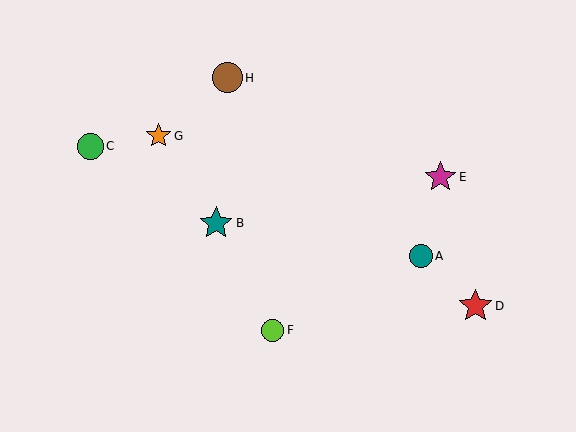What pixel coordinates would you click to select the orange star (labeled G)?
Click at (159, 136) to select the orange star G.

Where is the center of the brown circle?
The center of the brown circle is at (227, 78).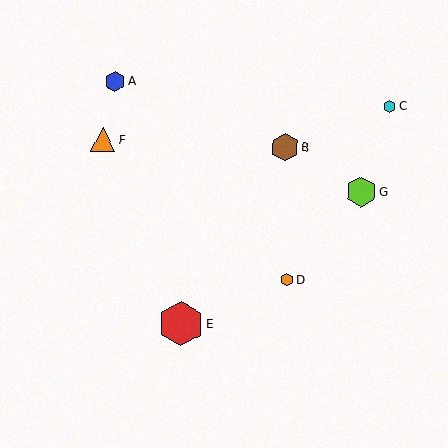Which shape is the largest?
The red hexagon (labeled E) is the largest.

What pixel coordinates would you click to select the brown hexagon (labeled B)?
Click at (285, 147) to select the brown hexagon B.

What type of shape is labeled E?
Shape E is a red hexagon.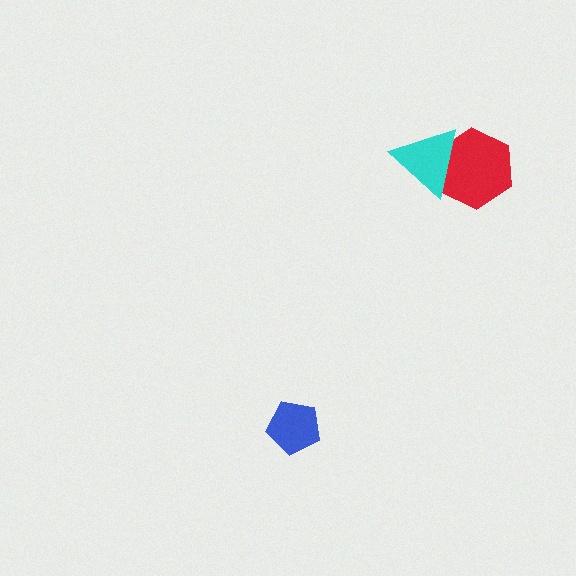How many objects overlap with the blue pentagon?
0 objects overlap with the blue pentagon.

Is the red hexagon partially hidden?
Yes, it is partially covered by another shape.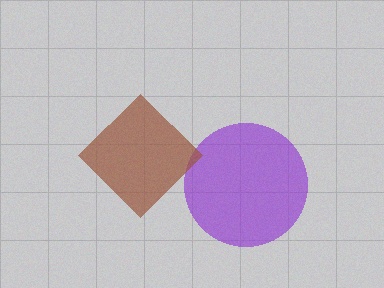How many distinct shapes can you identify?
There are 2 distinct shapes: a purple circle, a brown diamond.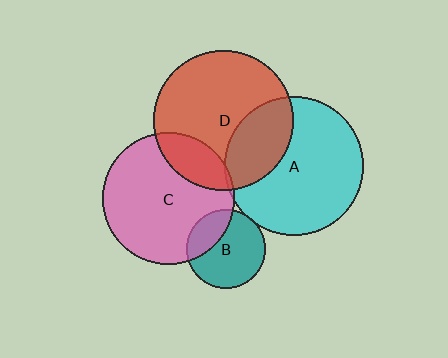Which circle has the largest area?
Circle D (red).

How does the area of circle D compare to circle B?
Approximately 3.2 times.